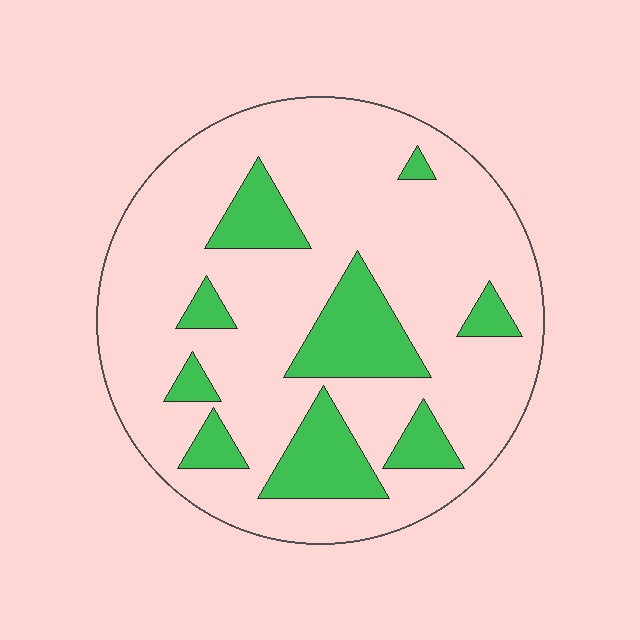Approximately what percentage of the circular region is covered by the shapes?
Approximately 20%.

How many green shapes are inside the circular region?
9.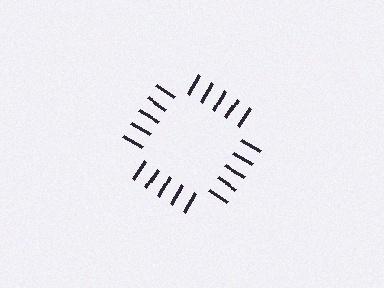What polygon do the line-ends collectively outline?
An illusory square — the line segments terminate on its edges but no continuous stroke is drawn.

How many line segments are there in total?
20 — 5 along each of the 4 edges.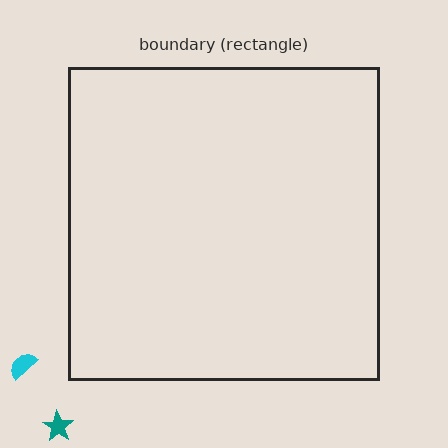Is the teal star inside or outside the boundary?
Outside.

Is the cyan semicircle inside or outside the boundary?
Outside.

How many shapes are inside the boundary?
0 inside, 2 outside.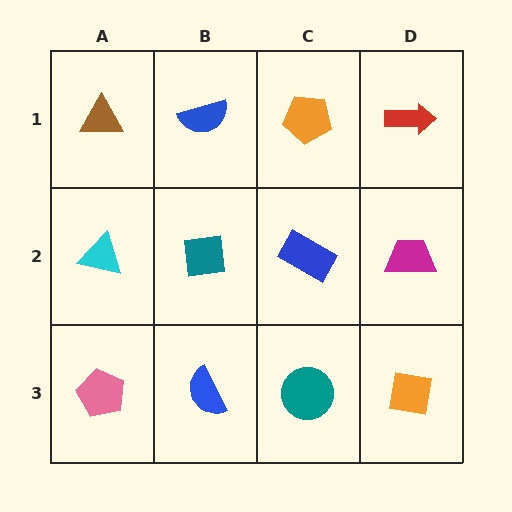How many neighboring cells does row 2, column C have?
4.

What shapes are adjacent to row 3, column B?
A teal square (row 2, column B), a pink pentagon (row 3, column A), a teal circle (row 3, column C).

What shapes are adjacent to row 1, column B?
A teal square (row 2, column B), a brown triangle (row 1, column A), an orange pentagon (row 1, column C).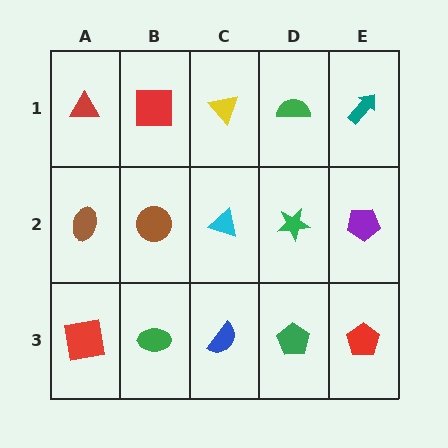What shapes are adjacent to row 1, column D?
A green star (row 2, column D), a yellow triangle (row 1, column C), a teal arrow (row 1, column E).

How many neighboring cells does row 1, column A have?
2.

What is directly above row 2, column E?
A teal arrow.